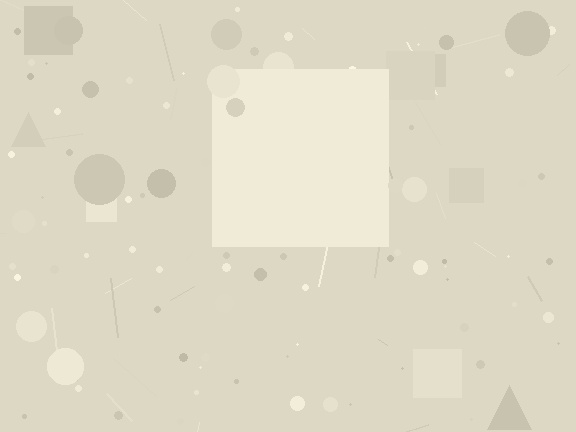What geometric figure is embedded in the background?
A square is embedded in the background.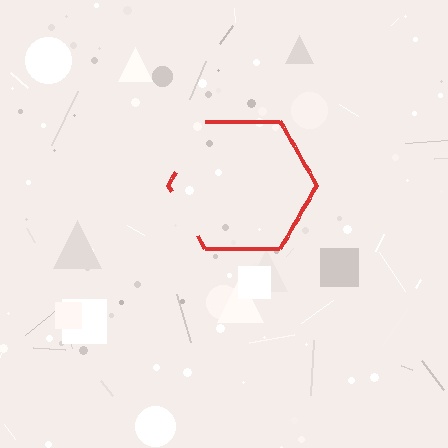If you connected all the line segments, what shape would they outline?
They would outline a hexagon.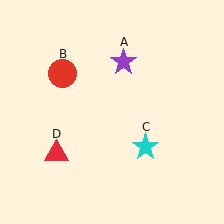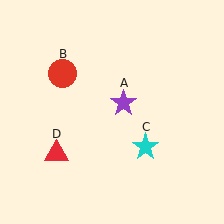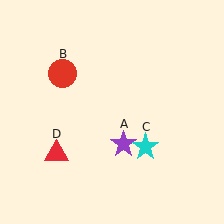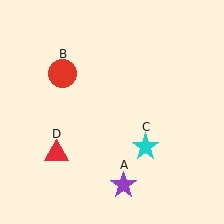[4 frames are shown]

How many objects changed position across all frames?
1 object changed position: purple star (object A).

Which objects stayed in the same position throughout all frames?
Red circle (object B) and cyan star (object C) and red triangle (object D) remained stationary.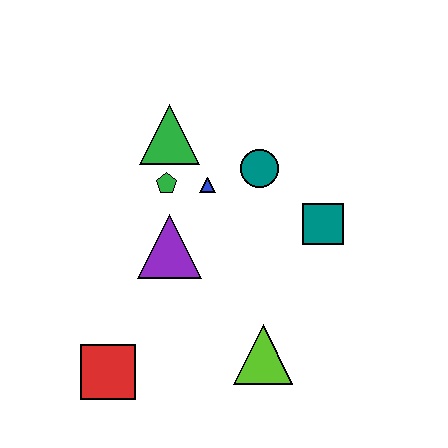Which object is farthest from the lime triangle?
The green triangle is farthest from the lime triangle.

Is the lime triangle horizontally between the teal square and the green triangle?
Yes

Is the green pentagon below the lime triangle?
No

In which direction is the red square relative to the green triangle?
The red square is below the green triangle.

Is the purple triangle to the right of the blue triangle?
No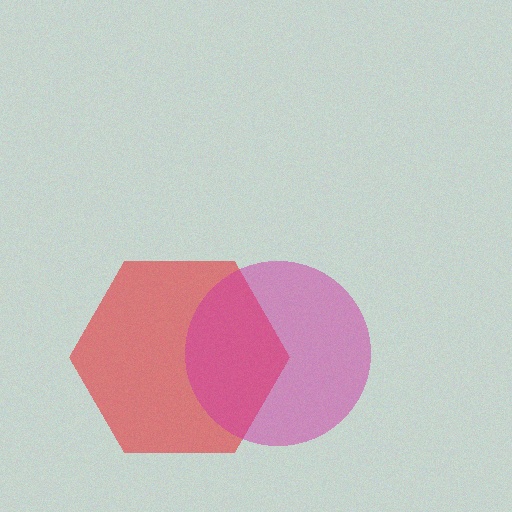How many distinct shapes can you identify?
There are 2 distinct shapes: a red hexagon, a magenta circle.